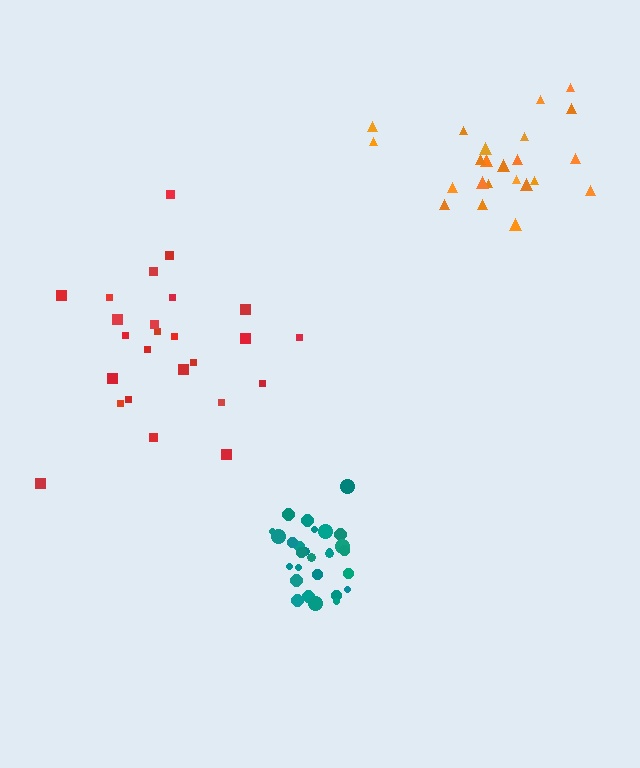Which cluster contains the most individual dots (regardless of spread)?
Teal (29).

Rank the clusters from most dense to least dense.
teal, red, orange.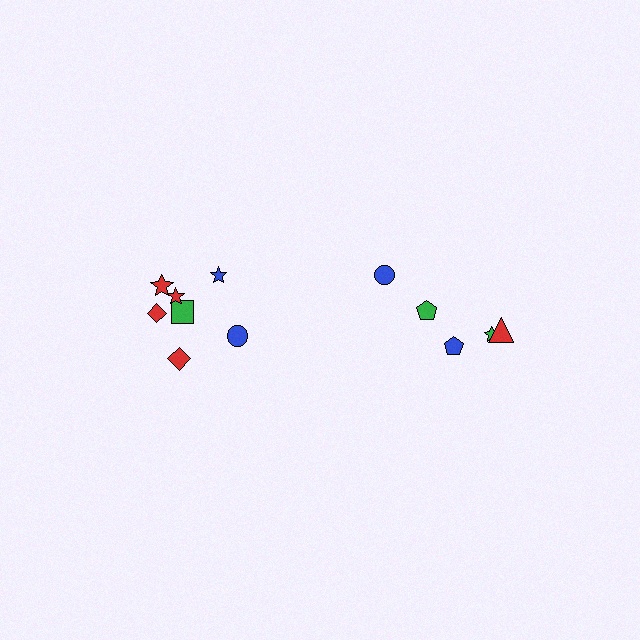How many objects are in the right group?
There are 5 objects.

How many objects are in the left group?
There are 7 objects.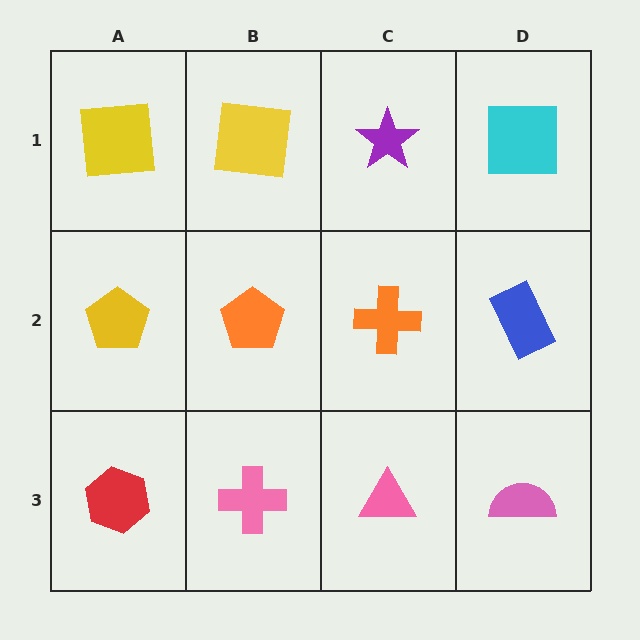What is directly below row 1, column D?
A blue rectangle.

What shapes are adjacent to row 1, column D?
A blue rectangle (row 2, column D), a purple star (row 1, column C).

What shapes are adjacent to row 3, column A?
A yellow pentagon (row 2, column A), a pink cross (row 3, column B).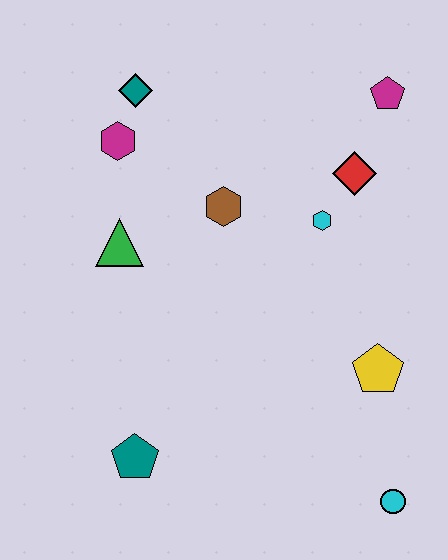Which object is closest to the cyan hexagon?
The red diamond is closest to the cyan hexagon.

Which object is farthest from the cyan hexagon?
The teal pentagon is farthest from the cyan hexagon.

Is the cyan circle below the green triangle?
Yes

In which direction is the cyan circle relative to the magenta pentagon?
The cyan circle is below the magenta pentagon.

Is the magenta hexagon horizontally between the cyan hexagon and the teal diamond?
No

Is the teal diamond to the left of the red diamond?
Yes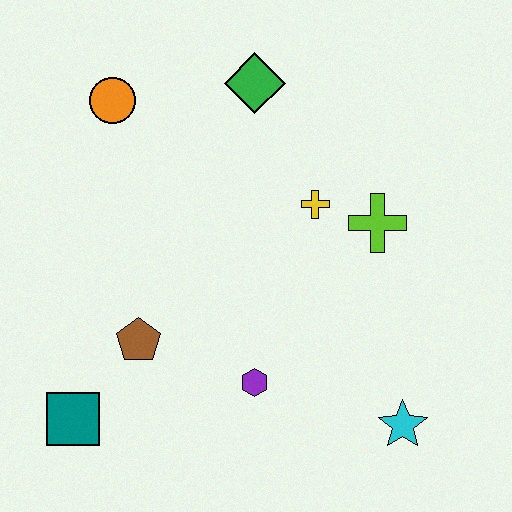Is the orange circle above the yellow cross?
Yes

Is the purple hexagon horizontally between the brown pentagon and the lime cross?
Yes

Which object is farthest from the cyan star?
The orange circle is farthest from the cyan star.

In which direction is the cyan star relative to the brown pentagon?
The cyan star is to the right of the brown pentagon.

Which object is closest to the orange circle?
The green diamond is closest to the orange circle.